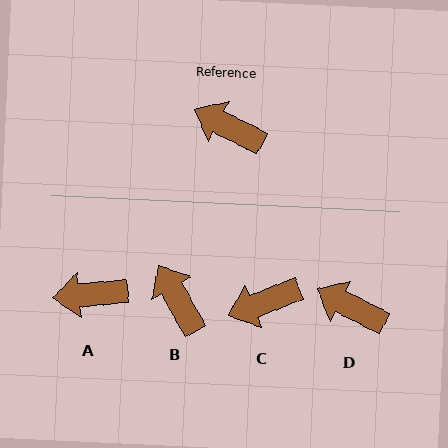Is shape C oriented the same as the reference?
No, it is off by about 48 degrees.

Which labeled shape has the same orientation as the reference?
D.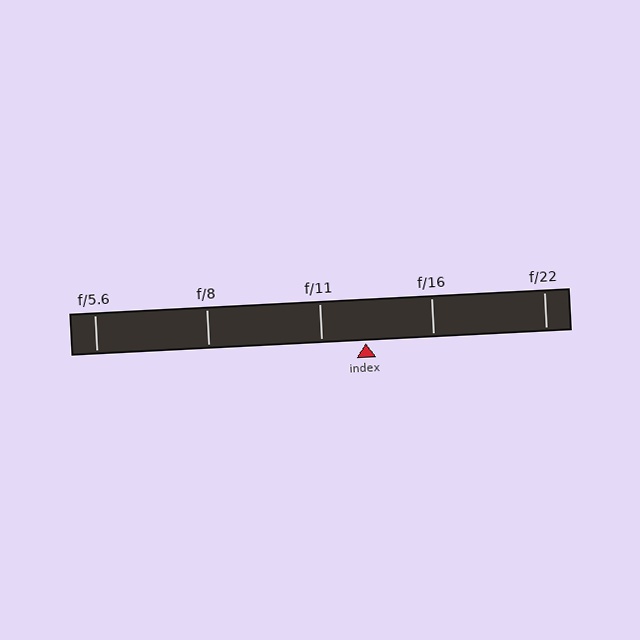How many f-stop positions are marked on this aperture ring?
There are 5 f-stop positions marked.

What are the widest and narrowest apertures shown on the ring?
The widest aperture shown is f/5.6 and the narrowest is f/22.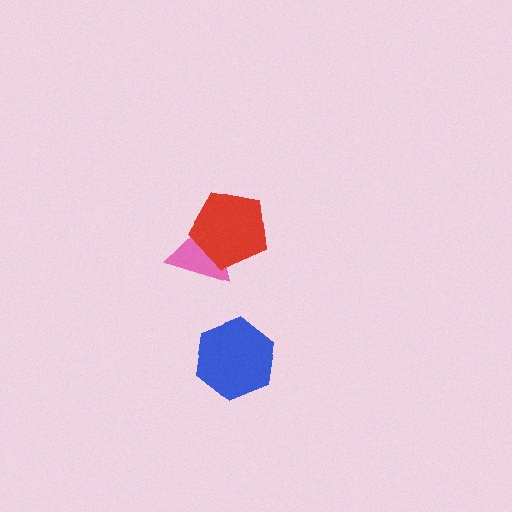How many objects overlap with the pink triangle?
1 object overlaps with the pink triangle.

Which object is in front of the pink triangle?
The red pentagon is in front of the pink triangle.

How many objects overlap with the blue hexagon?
0 objects overlap with the blue hexagon.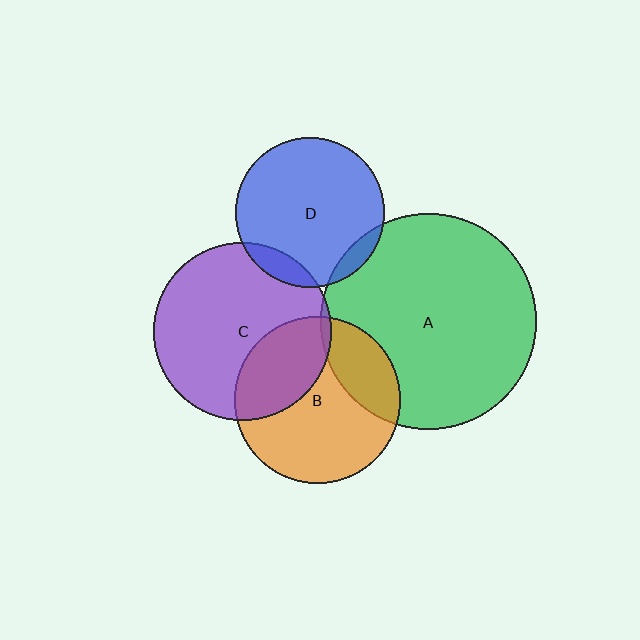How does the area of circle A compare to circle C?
Approximately 1.5 times.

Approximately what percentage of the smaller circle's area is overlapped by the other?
Approximately 30%.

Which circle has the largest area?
Circle A (green).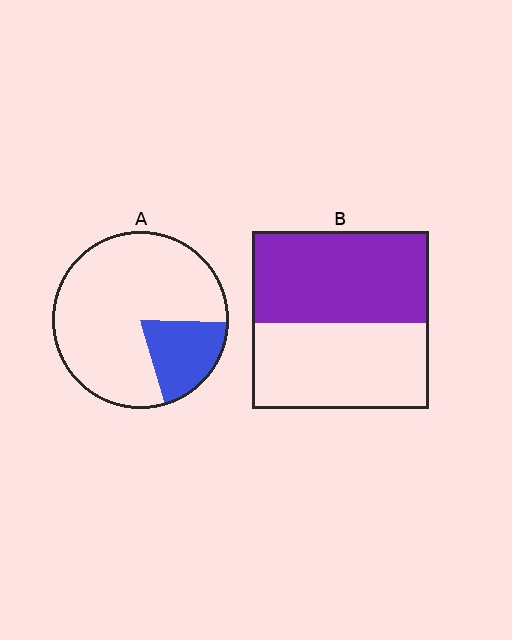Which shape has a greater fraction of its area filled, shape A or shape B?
Shape B.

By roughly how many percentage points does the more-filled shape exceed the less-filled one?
By roughly 30 percentage points (B over A).